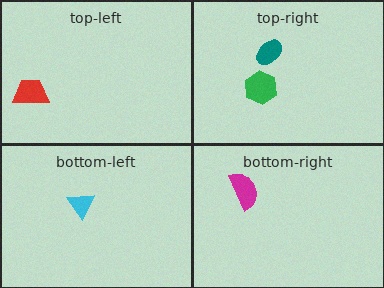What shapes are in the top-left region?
The red trapezoid.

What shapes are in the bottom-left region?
The cyan triangle.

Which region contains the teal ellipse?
The top-right region.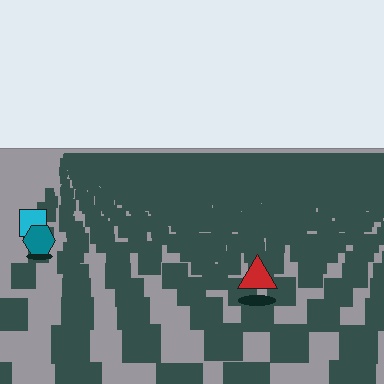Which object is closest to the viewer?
The red triangle is closest. The texture marks near it are larger and more spread out.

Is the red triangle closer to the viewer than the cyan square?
Yes. The red triangle is closer — you can tell from the texture gradient: the ground texture is coarser near it.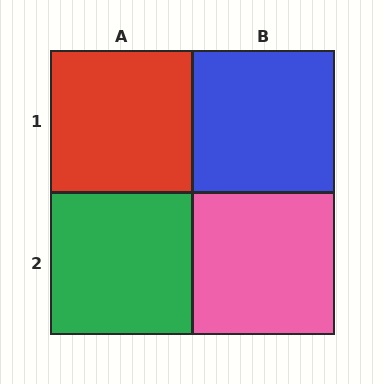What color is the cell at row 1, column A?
Red.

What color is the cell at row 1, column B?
Blue.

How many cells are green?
1 cell is green.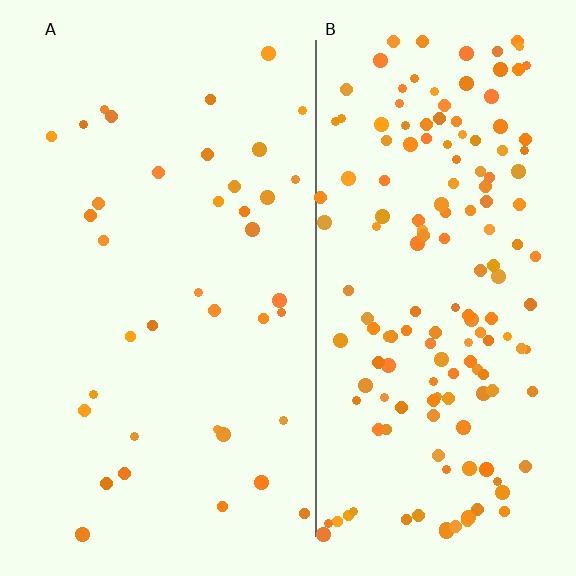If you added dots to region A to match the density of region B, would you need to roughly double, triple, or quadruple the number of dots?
Approximately quadruple.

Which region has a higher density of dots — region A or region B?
B (the right).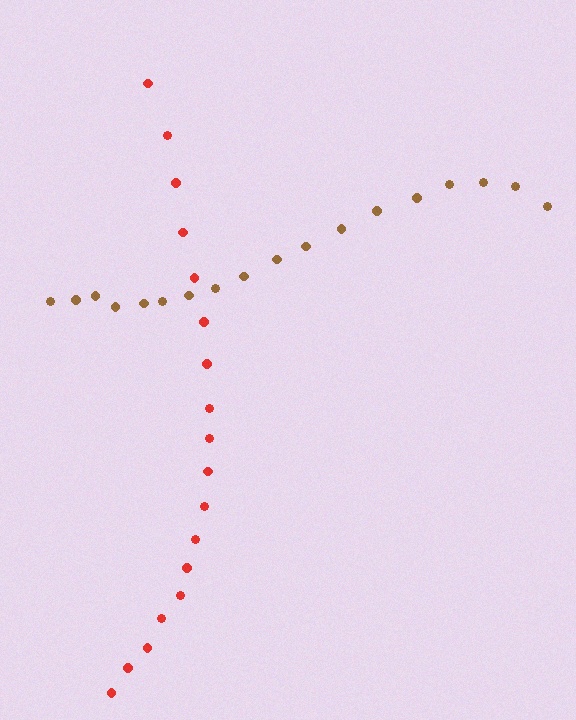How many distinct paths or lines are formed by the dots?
There are 2 distinct paths.